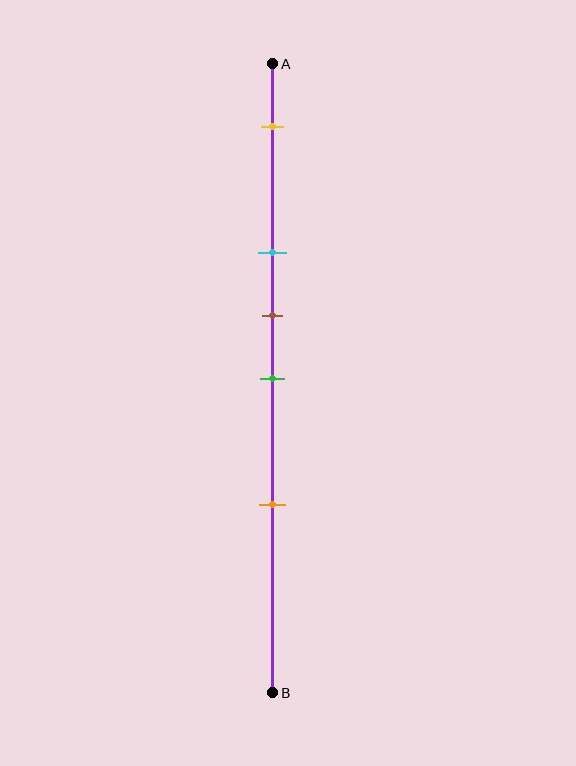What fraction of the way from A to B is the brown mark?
The brown mark is approximately 40% (0.4) of the way from A to B.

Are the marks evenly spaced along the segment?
No, the marks are not evenly spaced.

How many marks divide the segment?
There are 5 marks dividing the segment.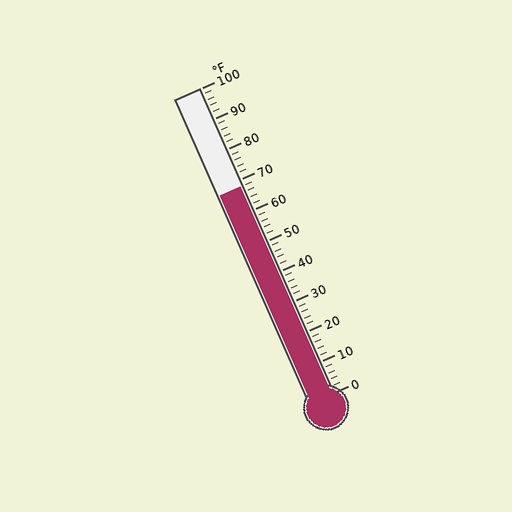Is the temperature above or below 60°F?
The temperature is above 60°F.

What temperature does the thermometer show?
The thermometer shows approximately 68°F.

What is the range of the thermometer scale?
The thermometer scale ranges from 0°F to 100°F.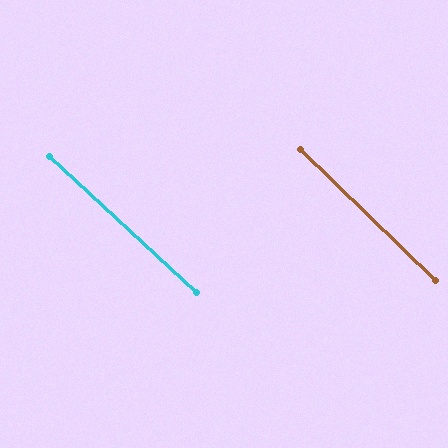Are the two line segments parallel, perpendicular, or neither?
Parallel — their directions differ by only 1.6°.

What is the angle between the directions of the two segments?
Approximately 2 degrees.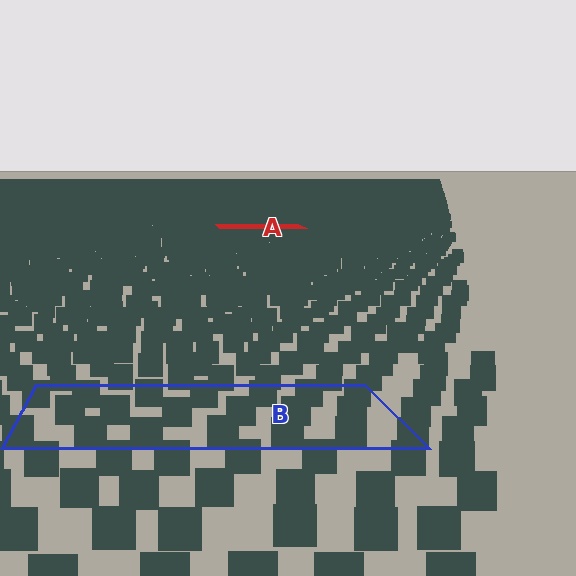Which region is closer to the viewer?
Region B is closer. The texture elements there are larger and more spread out.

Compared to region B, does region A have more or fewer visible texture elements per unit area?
Region A has more texture elements per unit area — they are packed more densely because it is farther away.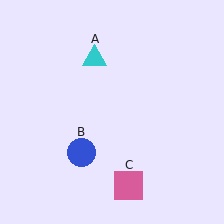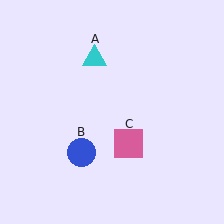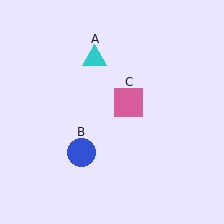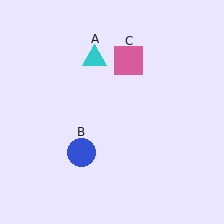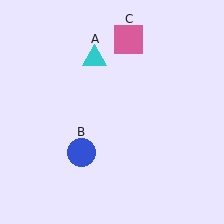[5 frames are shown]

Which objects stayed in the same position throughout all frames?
Cyan triangle (object A) and blue circle (object B) remained stationary.